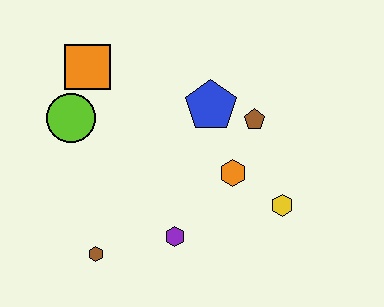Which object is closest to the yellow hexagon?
The orange hexagon is closest to the yellow hexagon.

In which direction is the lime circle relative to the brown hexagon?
The lime circle is above the brown hexagon.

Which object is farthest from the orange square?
The yellow hexagon is farthest from the orange square.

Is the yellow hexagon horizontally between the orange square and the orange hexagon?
No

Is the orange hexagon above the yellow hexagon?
Yes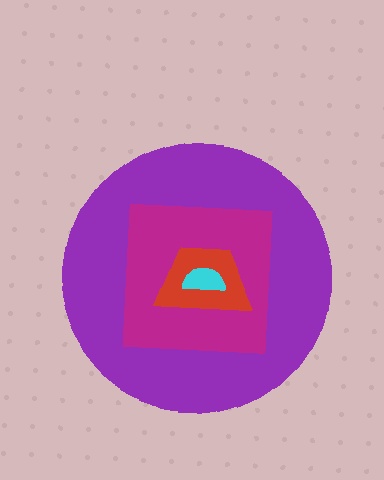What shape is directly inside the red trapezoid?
The cyan semicircle.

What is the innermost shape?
The cyan semicircle.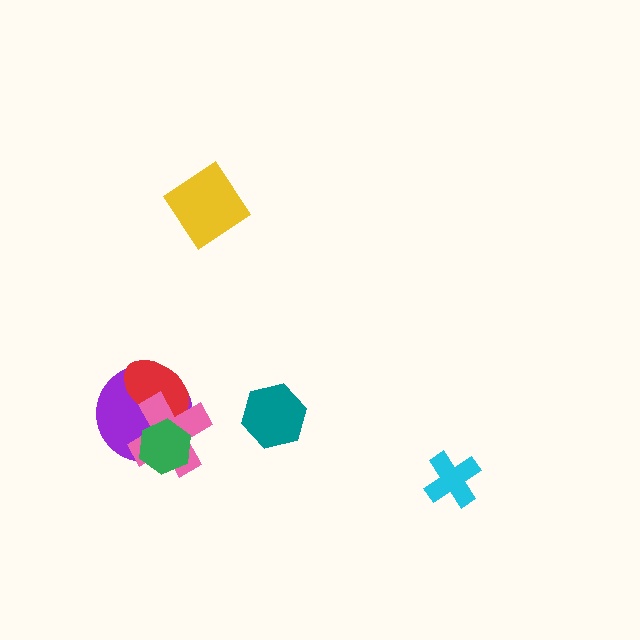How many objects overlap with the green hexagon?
3 objects overlap with the green hexagon.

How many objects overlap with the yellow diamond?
0 objects overlap with the yellow diamond.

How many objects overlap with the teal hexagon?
0 objects overlap with the teal hexagon.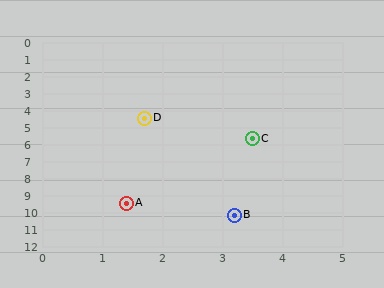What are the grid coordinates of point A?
Point A is at approximately (1.4, 9.5).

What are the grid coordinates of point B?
Point B is at approximately (3.2, 10.2).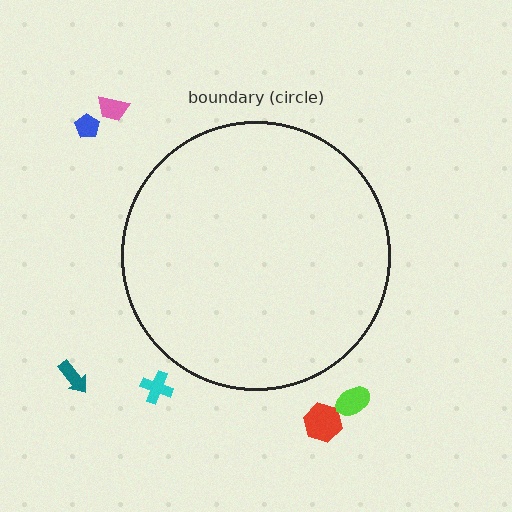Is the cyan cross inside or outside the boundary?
Outside.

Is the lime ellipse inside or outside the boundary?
Outside.